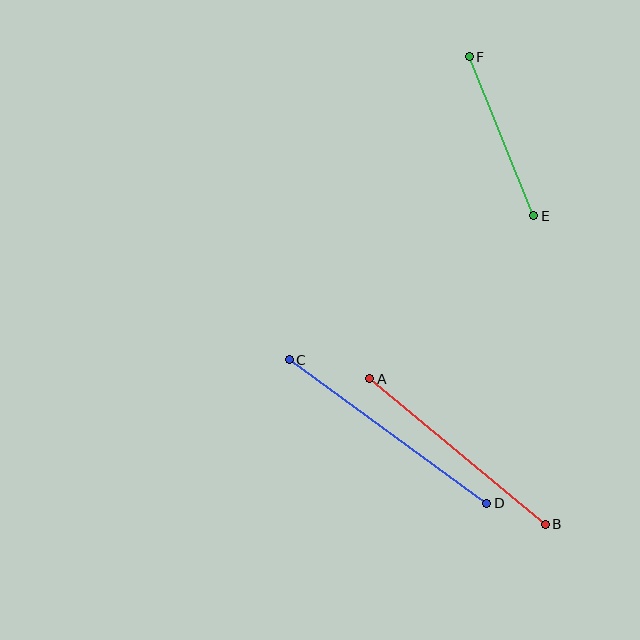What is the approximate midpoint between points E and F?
The midpoint is at approximately (501, 136) pixels.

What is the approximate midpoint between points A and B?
The midpoint is at approximately (458, 451) pixels.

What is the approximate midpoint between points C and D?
The midpoint is at approximately (388, 431) pixels.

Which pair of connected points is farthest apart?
Points C and D are farthest apart.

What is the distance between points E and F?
The distance is approximately 171 pixels.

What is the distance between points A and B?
The distance is approximately 228 pixels.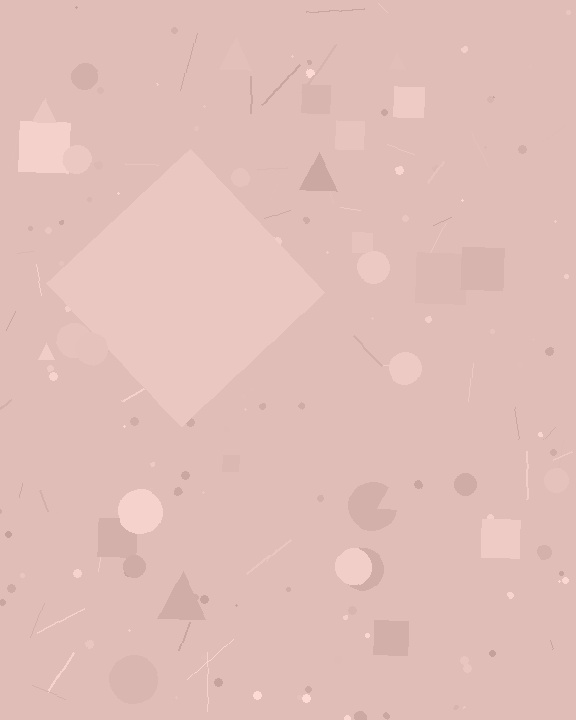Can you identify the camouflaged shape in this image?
The camouflaged shape is a diamond.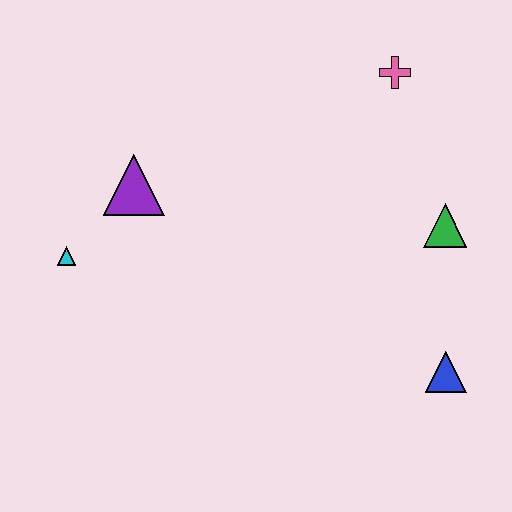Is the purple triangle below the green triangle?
No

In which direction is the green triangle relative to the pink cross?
The green triangle is below the pink cross.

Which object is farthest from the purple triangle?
The blue triangle is farthest from the purple triangle.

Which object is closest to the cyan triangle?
The purple triangle is closest to the cyan triangle.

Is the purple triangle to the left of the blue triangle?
Yes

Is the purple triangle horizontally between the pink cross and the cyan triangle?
Yes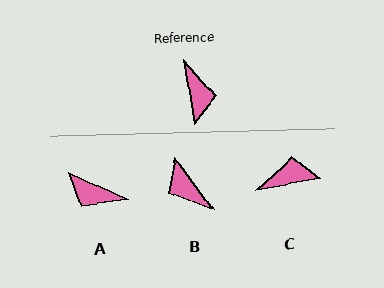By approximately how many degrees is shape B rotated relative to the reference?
Approximately 153 degrees clockwise.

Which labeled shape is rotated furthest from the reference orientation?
B, about 153 degrees away.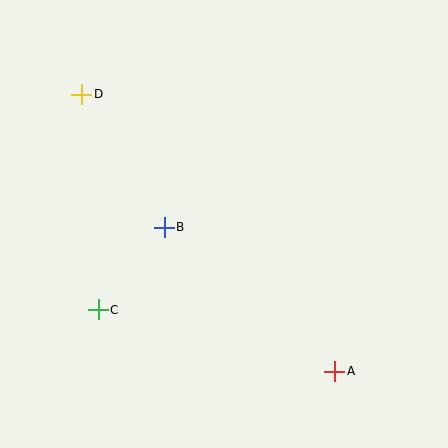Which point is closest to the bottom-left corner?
Point C is closest to the bottom-left corner.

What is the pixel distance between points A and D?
The distance between A and D is 375 pixels.